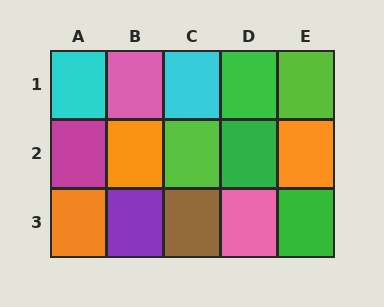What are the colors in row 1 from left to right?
Cyan, pink, cyan, green, lime.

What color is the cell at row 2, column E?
Orange.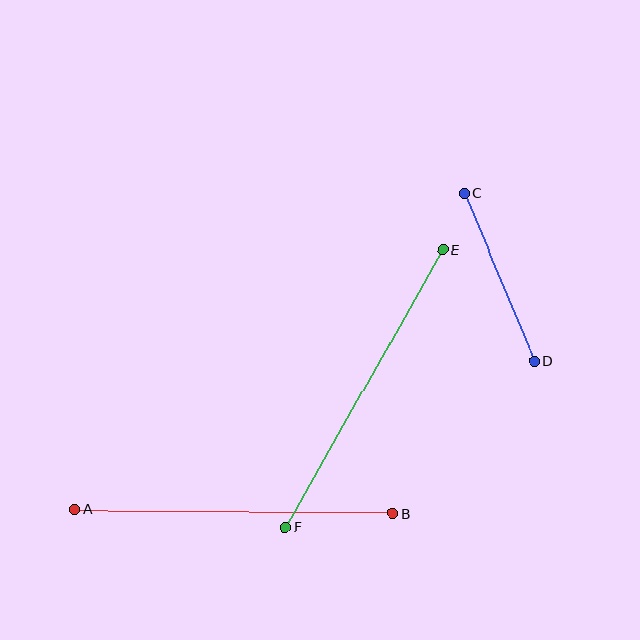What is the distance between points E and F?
The distance is approximately 319 pixels.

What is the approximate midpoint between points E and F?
The midpoint is at approximately (364, 388) pixels.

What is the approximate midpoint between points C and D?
The midpoint is at approximately (499, 277) pixels.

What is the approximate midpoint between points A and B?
The midpoint is at approximately (233, 511) pixels.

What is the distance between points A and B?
The distance is approximately 318 pixels.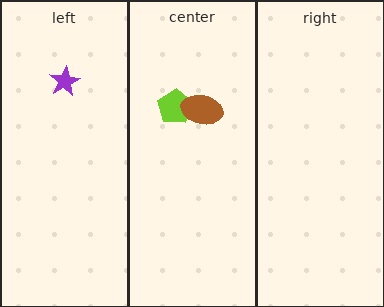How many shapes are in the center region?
2.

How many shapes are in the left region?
1.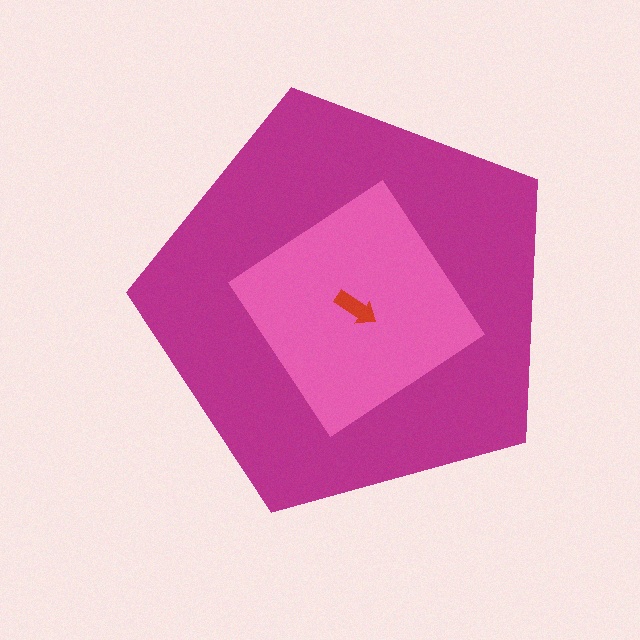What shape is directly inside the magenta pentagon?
The pink diamond.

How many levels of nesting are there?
3.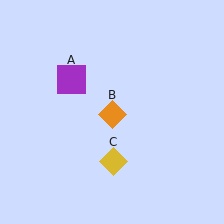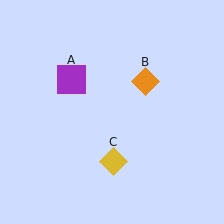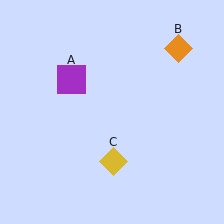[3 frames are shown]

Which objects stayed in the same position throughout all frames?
Purple square (object A) and yellow diamond (object C) remained stationary.